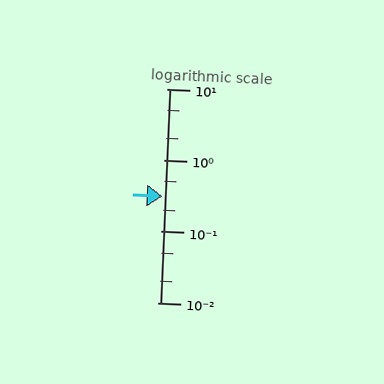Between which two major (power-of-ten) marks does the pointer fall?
The pointer is between 0.1 and 1.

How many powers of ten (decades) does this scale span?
The scale spans 3 decades, from 0.01 to 10.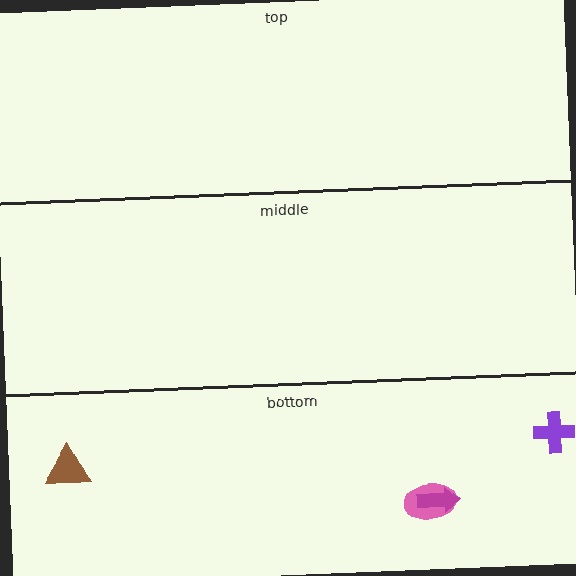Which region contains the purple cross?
The bottom region.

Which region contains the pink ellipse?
The bottom region.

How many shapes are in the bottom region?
4.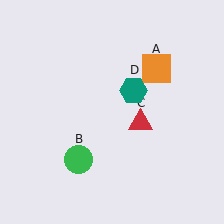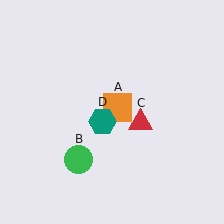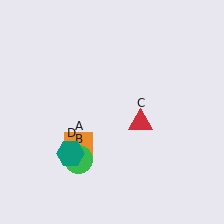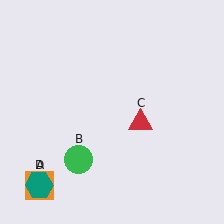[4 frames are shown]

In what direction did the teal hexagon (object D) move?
The teal hexagon (object D) moved down and to the left.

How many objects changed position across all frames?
2 objects changed position: orange square (object A), teal hexagon (object D).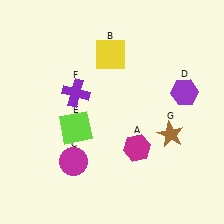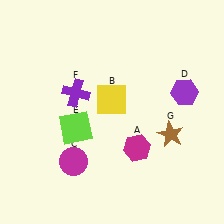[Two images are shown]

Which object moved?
The yellow square (B) moved down.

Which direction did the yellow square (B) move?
The yellow square (B) moved down.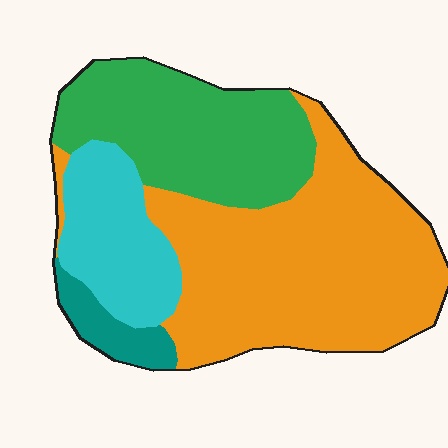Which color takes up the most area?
Orange, at roughly 50%.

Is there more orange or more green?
Orange.